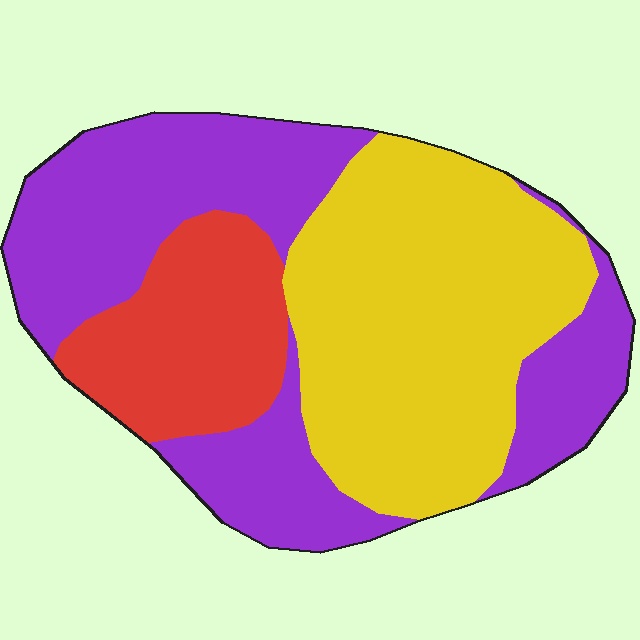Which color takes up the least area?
Red, at roughly 20%.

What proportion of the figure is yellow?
Yellow takes up about two fifths (2/5) of the figure.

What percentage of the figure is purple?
Purple covers around 40% of the figure.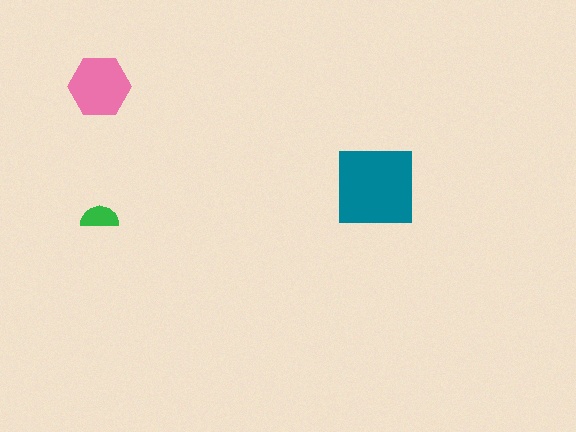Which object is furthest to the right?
The teal square is rightmost.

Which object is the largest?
The teal square.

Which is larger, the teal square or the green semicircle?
The teal square.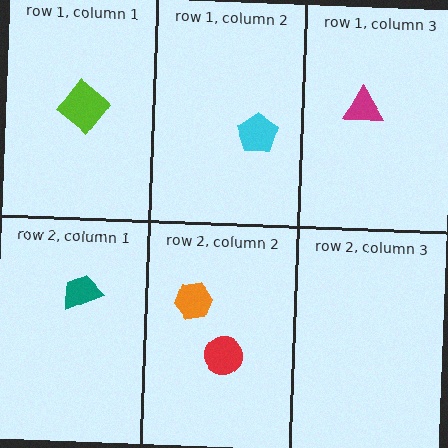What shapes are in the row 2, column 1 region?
The teal trapezoid.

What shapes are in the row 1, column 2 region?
The cyan pentagon.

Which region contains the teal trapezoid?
The row 2, column 1 region.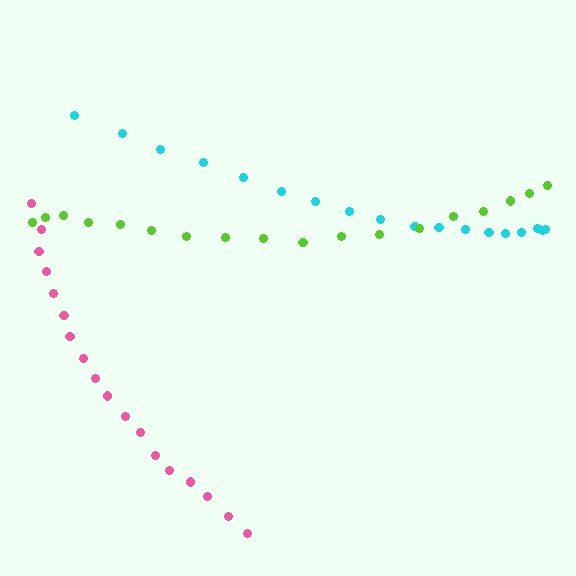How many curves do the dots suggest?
There are 3 distinct paths.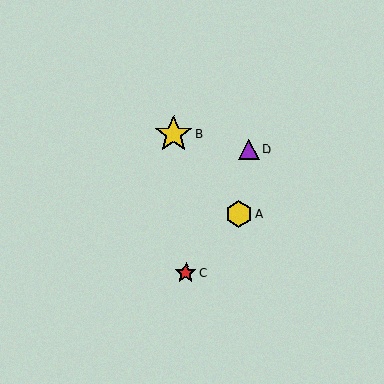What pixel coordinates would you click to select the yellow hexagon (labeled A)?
Click at (239, 214) to select the yellow hexagon A.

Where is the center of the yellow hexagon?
The center of the yellow hexagon is at (239, 214).